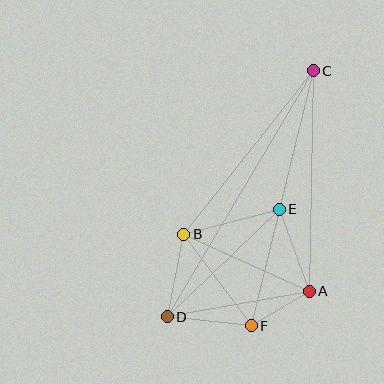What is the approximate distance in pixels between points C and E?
The distance between C and E is approximately 142 pixels.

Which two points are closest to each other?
Points A and F are closest to each other.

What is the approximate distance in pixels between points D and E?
The distance between D and E is approximately 155 pixels.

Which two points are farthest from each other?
Points C and D are farthest from each other.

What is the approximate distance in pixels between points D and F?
The distance between D and F is approximately 84 pixels.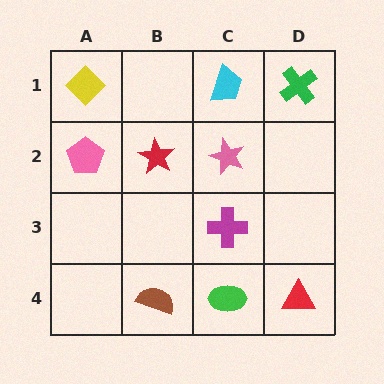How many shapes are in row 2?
3 shapes.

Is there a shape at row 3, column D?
No, that cell is empty.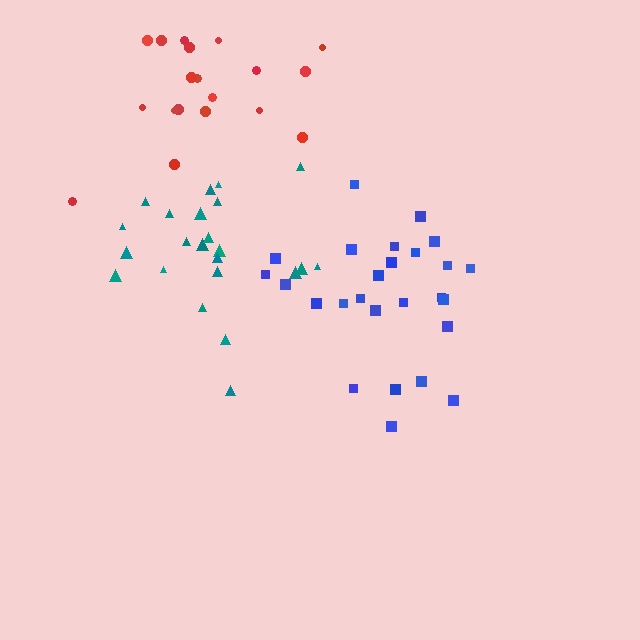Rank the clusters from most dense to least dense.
teal, red, blue.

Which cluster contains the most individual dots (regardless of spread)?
Blue (26).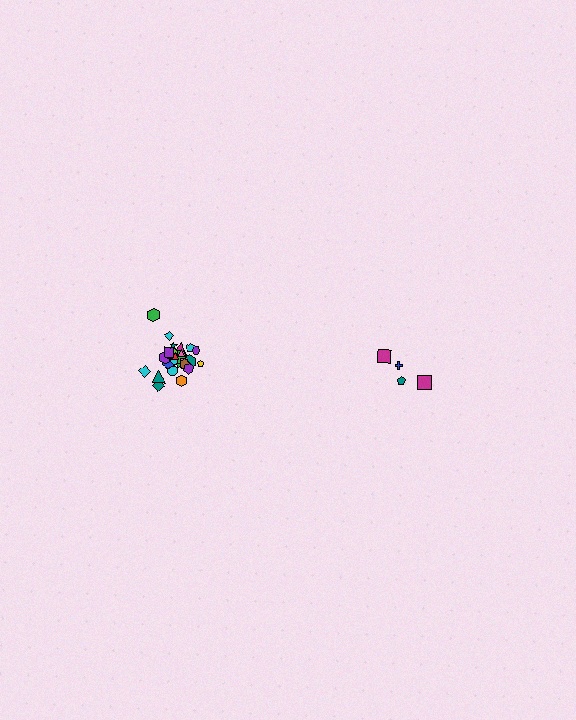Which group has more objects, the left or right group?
The left group.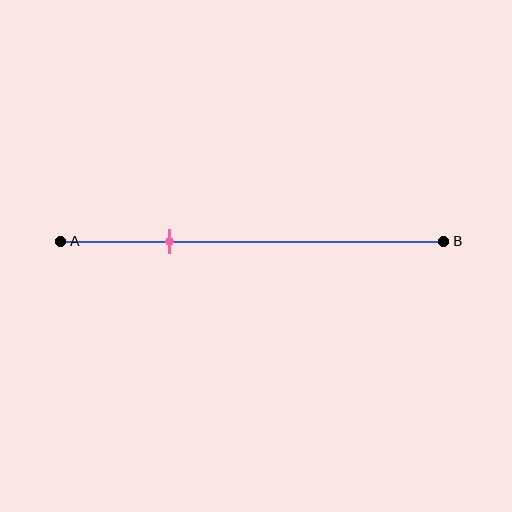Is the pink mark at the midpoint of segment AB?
No, the mark is at about 30% from A, not at the 50% midpoint.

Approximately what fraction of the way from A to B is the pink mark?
The pink mark is approximately 30% of the way from A to B.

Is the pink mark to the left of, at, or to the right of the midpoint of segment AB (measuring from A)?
The pink mark is to the left of the midpoint of segment AB.